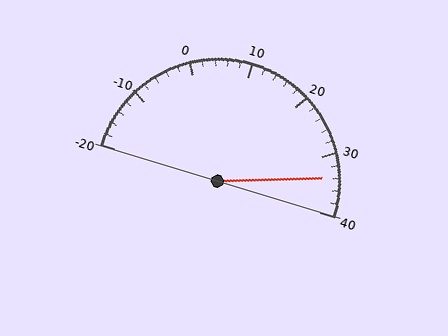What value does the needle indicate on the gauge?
The needle indicates approximately 34.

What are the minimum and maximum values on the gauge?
The gauge ranges from -20 to 40.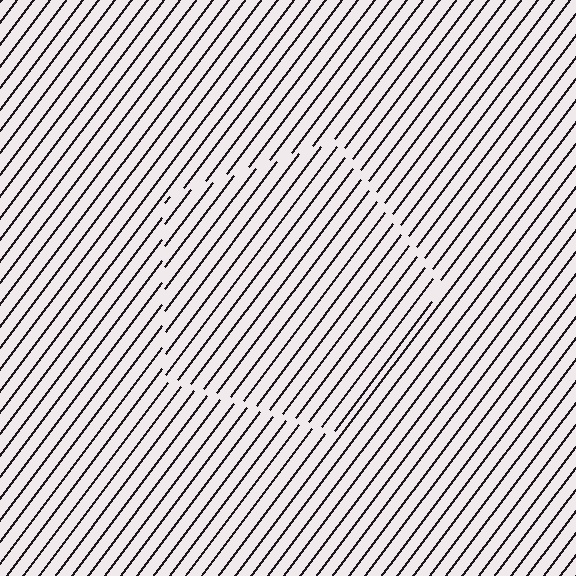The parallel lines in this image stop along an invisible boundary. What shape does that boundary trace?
An illusory pentagon. The interior of the shape contains the same grating, shifted by half a period — the contour is defined by the phase discontinuity where line-ends from the inner and outer gratings abut.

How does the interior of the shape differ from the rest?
The interior of the shape contains the same grating, shifted by half a period — the contour is defined by the phase discontinuity where line-ends from the inner and outer gratings abut.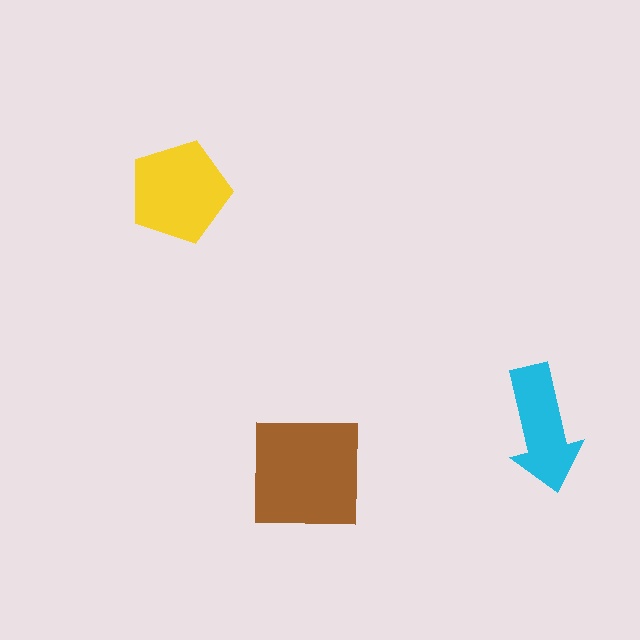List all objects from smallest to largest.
The cyan arrow, the yellow pentagon, the brown square.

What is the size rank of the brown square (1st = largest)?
1st.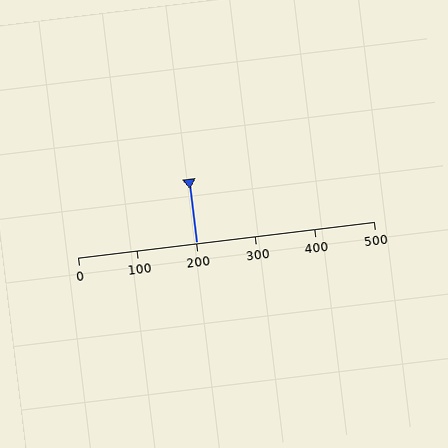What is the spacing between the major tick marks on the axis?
The major ticks are spaced 100 apart.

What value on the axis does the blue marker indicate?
The marker indicates approximately 200.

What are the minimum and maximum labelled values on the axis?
The axis runs from 0 to 500.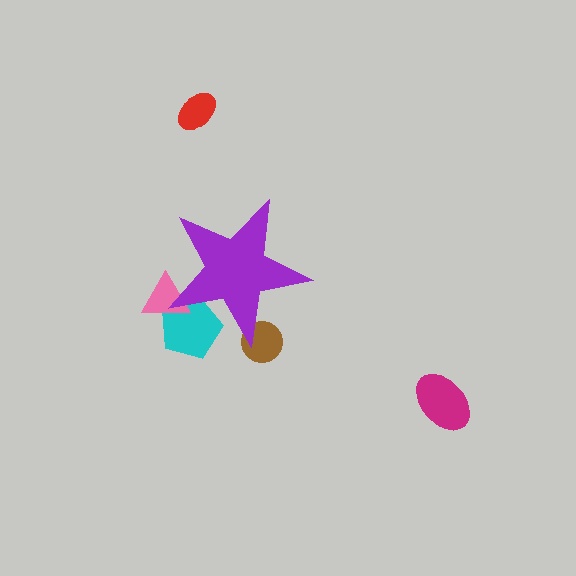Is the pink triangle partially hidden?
Yes, the pink triangle is partially hidden behind the purple star.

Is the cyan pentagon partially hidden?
Yes, the cyan pentagon is partially hidden behind the purple star.